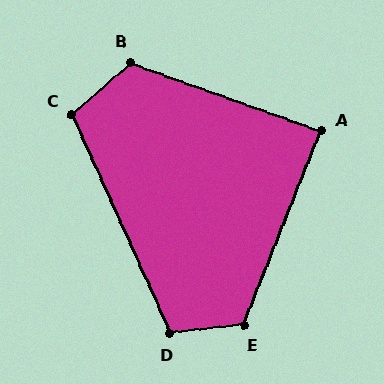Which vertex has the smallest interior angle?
A, at approximately 88 degrees.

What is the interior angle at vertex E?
Approximately 118 degrees (obtuse).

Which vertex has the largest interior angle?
B, at approximately 119 degrees.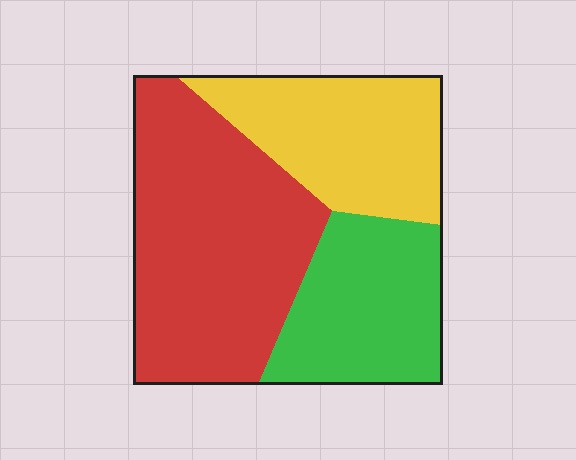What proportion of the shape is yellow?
Yellow covers 28% of the shape.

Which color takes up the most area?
Red, at roughly 45%.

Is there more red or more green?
Red.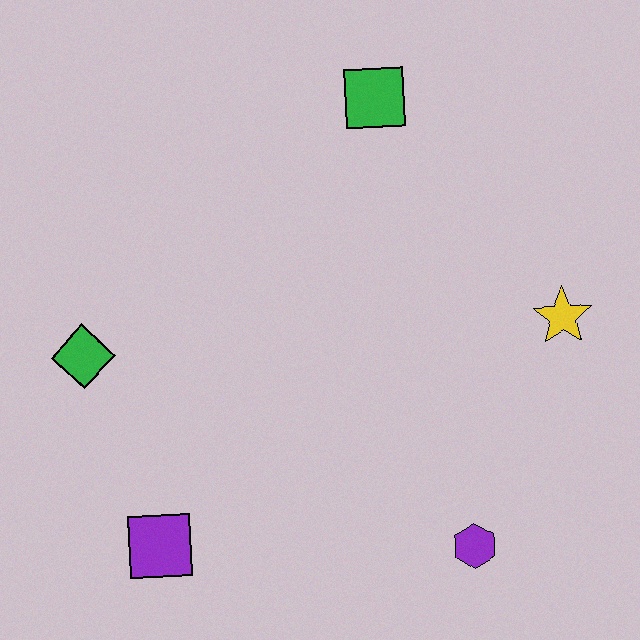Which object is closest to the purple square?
The green diamond is closest to the purple square.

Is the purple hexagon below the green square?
Yes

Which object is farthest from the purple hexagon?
The green square is farthest from the purple hexagon.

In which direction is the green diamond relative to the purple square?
The green diamond is above the purple square.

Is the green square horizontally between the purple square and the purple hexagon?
Yes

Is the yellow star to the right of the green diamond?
Yes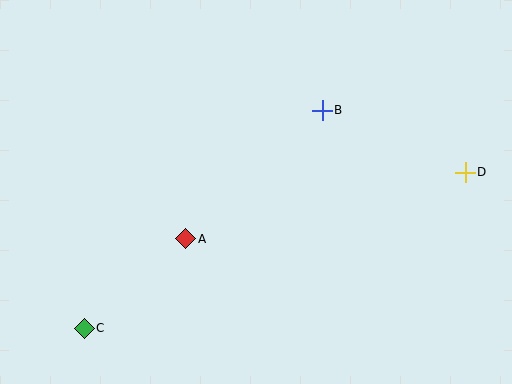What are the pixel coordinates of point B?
Point B is at (322, 110).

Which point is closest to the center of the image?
Point A at (186, 239) is closest to the center.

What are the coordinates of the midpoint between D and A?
The midpoint between D and A is at (326, 206).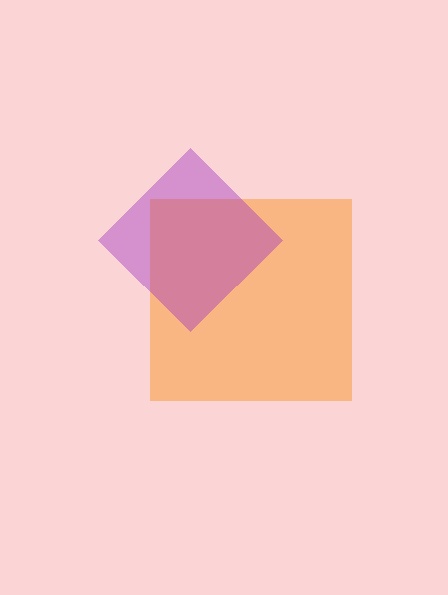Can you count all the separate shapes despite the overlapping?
Yes, there are 2 separate shapes.